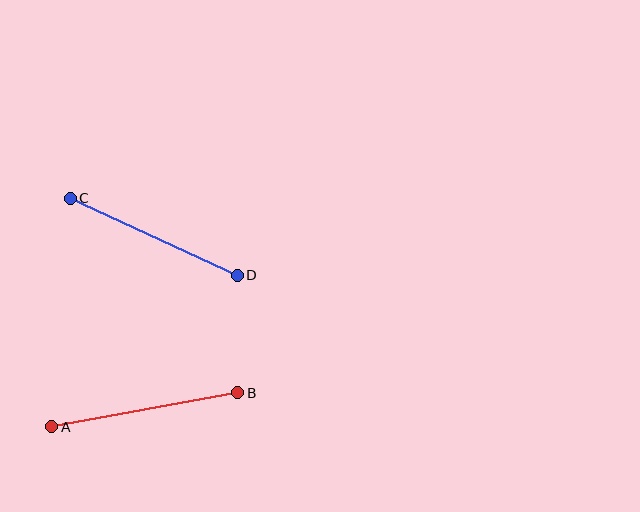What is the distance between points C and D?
The distance is approximately 184 pixels.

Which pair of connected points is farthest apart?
Points A and B are farthest apart.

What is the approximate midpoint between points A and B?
The midpoint is at approximately (145, 410) pixels.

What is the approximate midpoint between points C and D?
The midpoint is at approximately (154, 237) pixels.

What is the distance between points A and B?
The distance is approximately 189 pixels.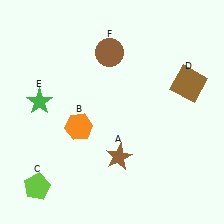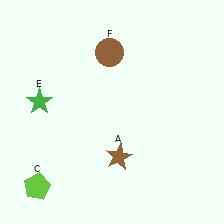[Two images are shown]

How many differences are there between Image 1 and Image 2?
There are 2 differences between the two images.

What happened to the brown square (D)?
The brown square (D) was removed in Image 2. It was in the top-right area of Image 1.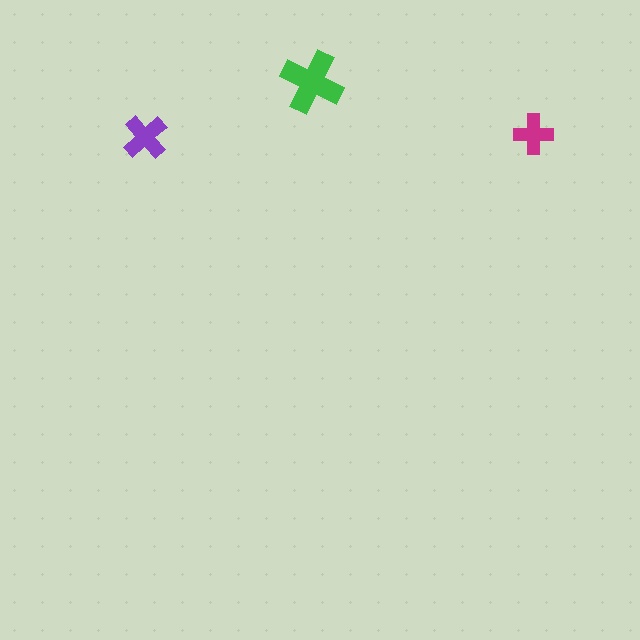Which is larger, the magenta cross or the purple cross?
The purple one.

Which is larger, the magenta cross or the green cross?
The green one.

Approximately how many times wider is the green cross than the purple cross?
About 1.5 times wider.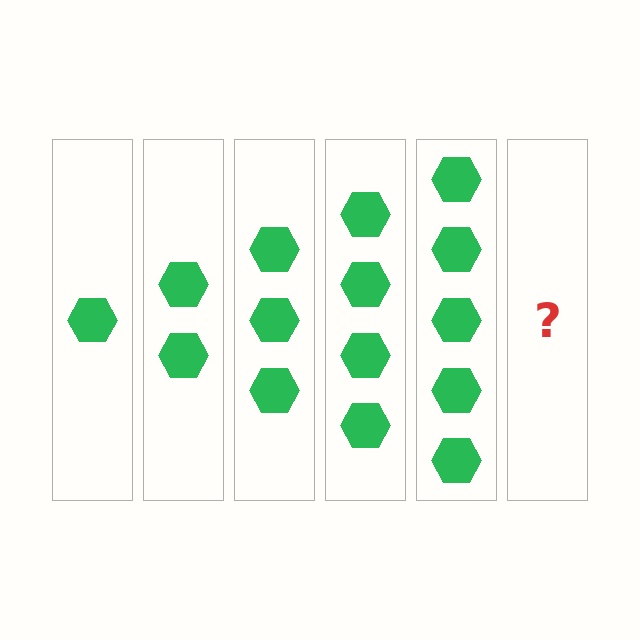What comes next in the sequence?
The next element should be 6 hexagons.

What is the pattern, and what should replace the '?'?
The pattern is that each step adds one more hexagon. The '?' should be 6 hexagons.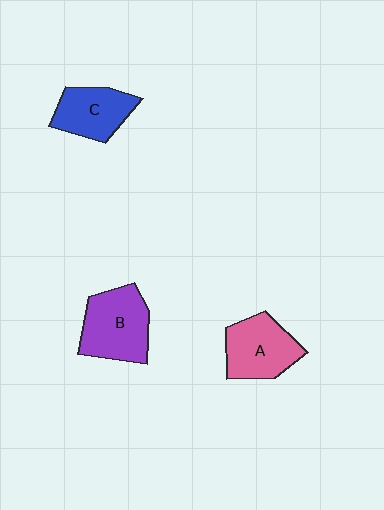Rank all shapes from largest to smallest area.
From largest to smallest: B (purple), A (pink), C (blue).